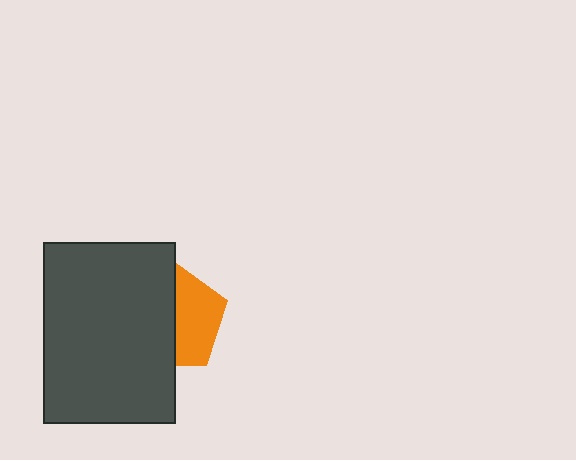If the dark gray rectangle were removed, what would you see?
You would see the complete orange pentagon.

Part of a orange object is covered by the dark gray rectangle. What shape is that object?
It is a pentagon.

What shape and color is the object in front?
The object in front is a dark gray rectangle.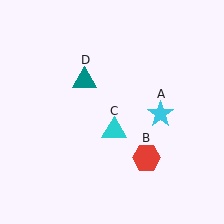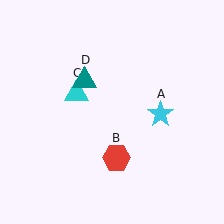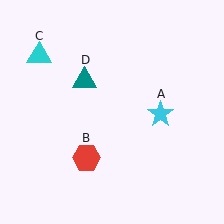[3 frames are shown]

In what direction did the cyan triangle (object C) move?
The cyan triangle (object C) moved up and to the left.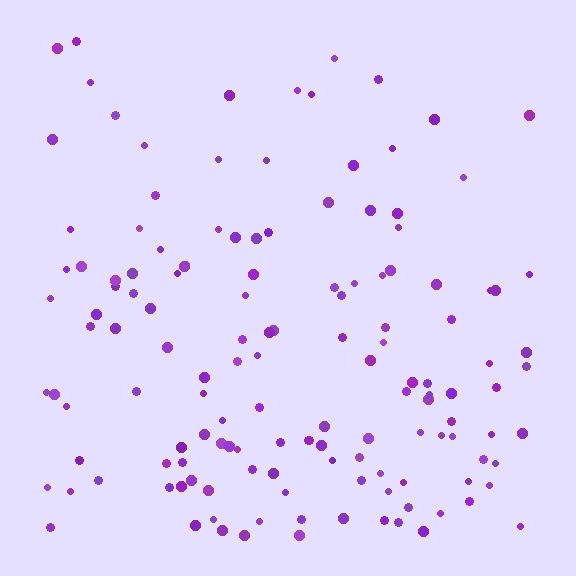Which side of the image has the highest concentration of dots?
The bottom.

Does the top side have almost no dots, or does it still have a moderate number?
Still a moderate number, just noticeably fewer than the bottom.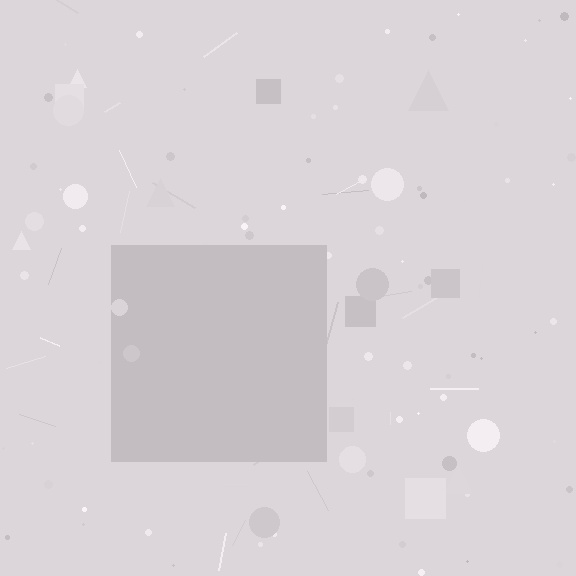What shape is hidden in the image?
A square is hidden in the image.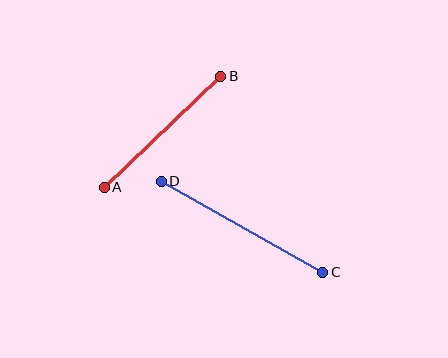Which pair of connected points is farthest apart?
Points C and D are farthest apart.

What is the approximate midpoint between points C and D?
The midpoint is at approximately (242, 227) pixels.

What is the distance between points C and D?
The distance is approximately 185 pixels.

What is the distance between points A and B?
The distance is approximately 161 pixels.